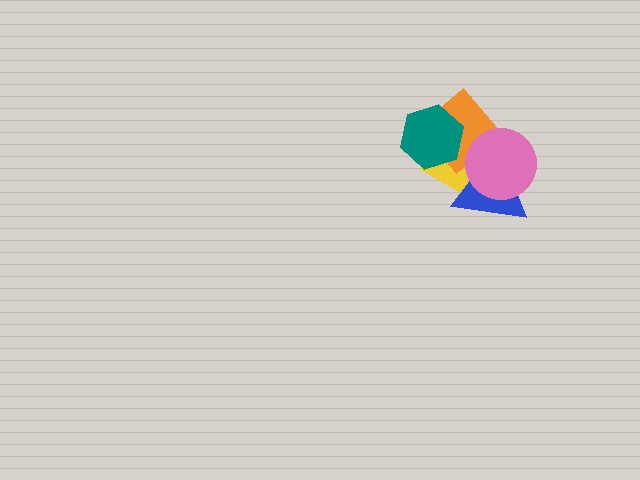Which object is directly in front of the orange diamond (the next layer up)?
The teal hexagon is directly in front of the orange diamond.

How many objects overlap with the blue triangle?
3 objects overlap with the blue triangle.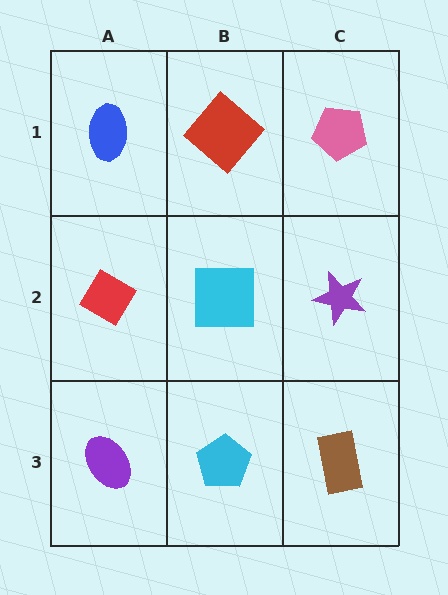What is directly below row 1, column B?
A cyan square.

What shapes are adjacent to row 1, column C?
A purple star (row 2, column C), a red diamond (row 1, column B).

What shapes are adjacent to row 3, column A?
A red diamond (row 2, column A), a cyan pentagon (row 3, column B).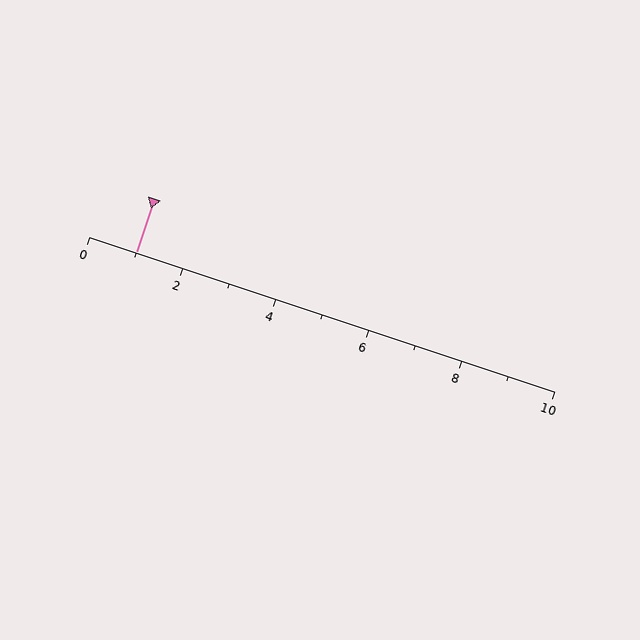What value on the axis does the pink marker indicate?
The marker indicates approximately 1.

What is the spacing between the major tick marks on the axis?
The major ticks are spaced 2 apart.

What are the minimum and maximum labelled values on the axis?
The axis runs from 0 to 10.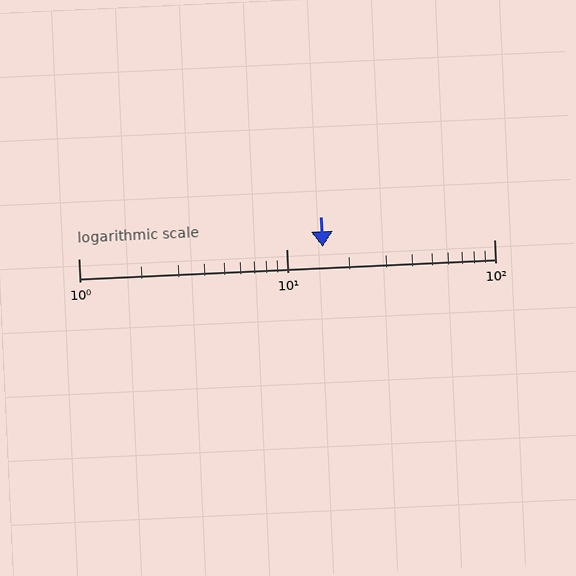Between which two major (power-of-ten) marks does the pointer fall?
The pointer is between 10 and 100.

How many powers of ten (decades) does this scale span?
The scale spans 2 decades, from 1 to 100.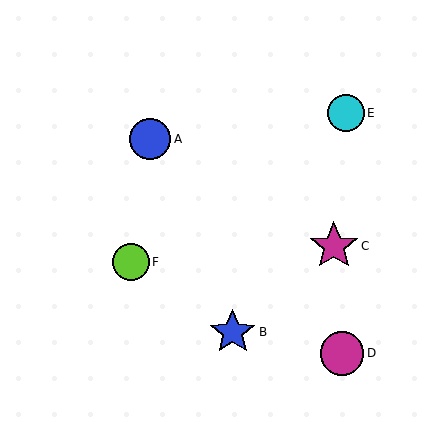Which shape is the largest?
The magenta star (labeled C) is the largest.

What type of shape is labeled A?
Shape A is a blue circle.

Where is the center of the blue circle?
The center of the blue circle is at (150, 139).